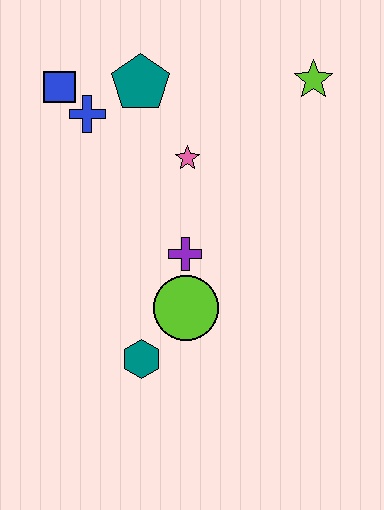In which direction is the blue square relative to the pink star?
The blue square is to the left of the pink star.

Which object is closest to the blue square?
The blue cross is closest to the blue square.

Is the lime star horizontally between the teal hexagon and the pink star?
No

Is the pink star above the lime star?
No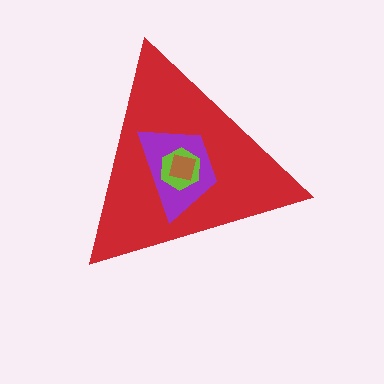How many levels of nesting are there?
4.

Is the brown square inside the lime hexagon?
Yes.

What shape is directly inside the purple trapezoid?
The lime hexagon.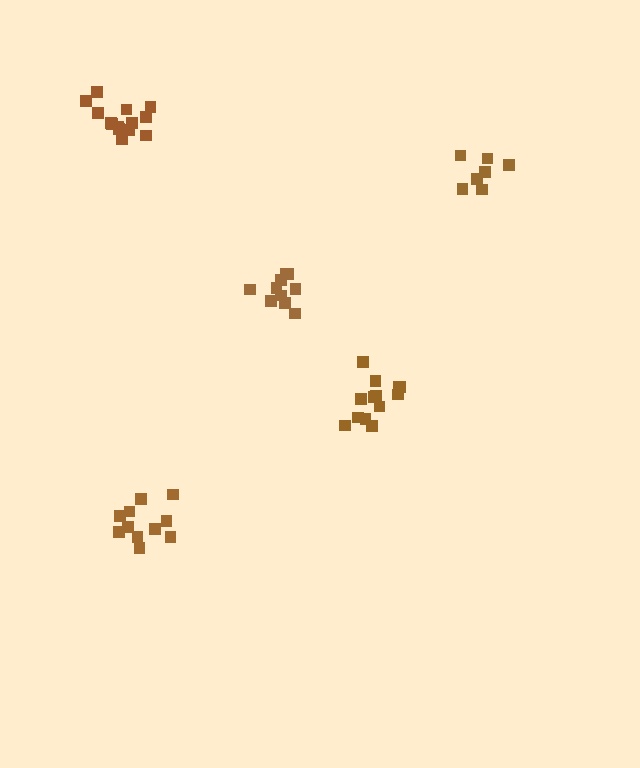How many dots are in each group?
Group 1: 13 dots, Group 2: 14 dots, Group 3: 11 dots, Group 4: 8 dots, Group 5: 10 dots (56 total).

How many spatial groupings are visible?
There are 5 spatial groupings.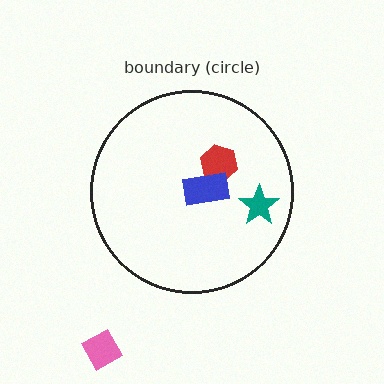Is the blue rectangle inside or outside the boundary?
Inside.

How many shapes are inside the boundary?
3 inside, 1 outside.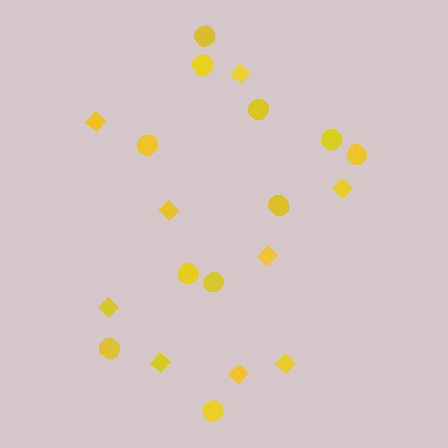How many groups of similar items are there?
There are 2 groups: one group of diamonds (9) and one group of circles (11).